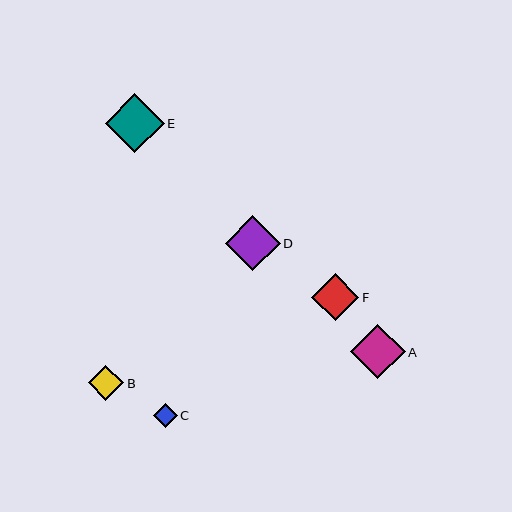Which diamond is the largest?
Diamond E is the largest with a size of approximately 59 pixels.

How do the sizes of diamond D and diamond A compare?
Diamond D and diamond A are approximately the same size.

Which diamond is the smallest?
Diamond C is the smallest with a size of approximately 24 pixels.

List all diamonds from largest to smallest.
From largest to smallest: E, D, A, F, B, C.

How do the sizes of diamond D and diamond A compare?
Diamond D and diamond A are approximately the same size.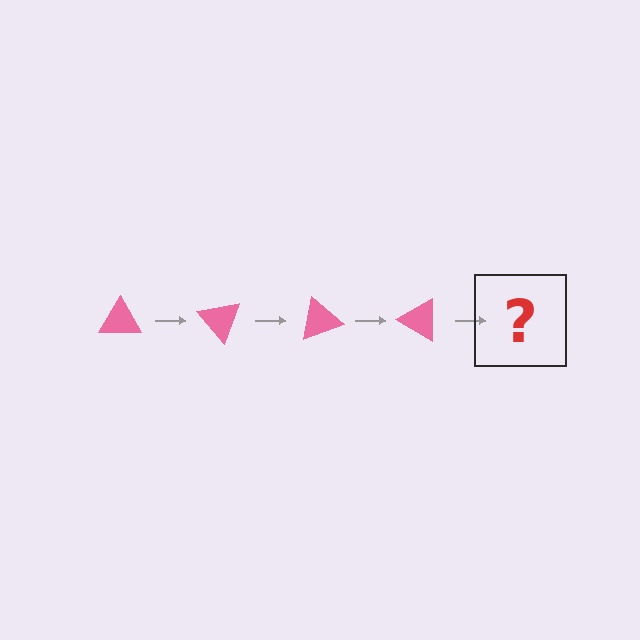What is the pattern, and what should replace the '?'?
The pattern is that the triangle rotates 50 degrees each step. The '?' should be a pink triangle rotated 200 degrees.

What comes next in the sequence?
The next element should be a pink triangle rotated 200 degrees.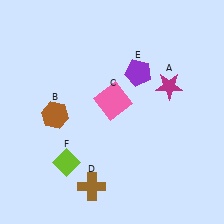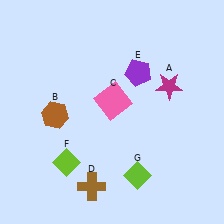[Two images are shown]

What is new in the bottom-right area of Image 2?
A lime diamond (G) was added in the bottom-right area of Image 2.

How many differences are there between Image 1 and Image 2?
There is 1 difference between the two images.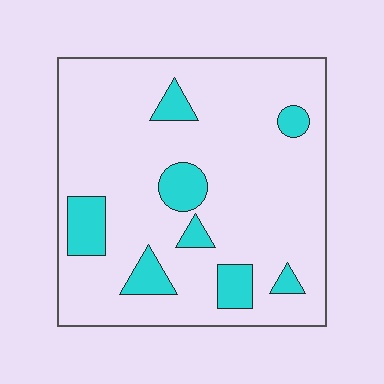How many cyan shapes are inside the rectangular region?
8.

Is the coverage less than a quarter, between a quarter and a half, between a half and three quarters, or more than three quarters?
Less than a quarter.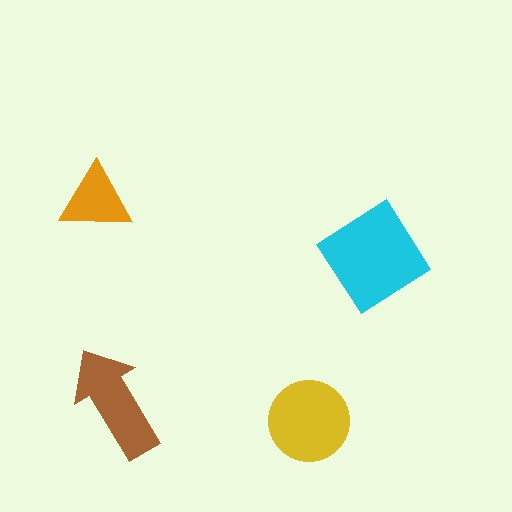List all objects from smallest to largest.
The orange triangle, the brown arrow, the yellow circle, the cyan diamond.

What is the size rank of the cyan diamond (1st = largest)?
1st.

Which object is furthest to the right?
The cyan diamond is rightmost.